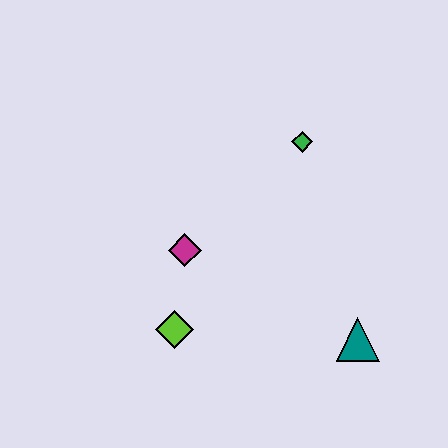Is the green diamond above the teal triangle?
Yes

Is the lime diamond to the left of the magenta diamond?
Yes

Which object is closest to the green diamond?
The magenta diamond is closest to the green diamond.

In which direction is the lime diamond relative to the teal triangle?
The lime diamond is to the left of the teal triangle.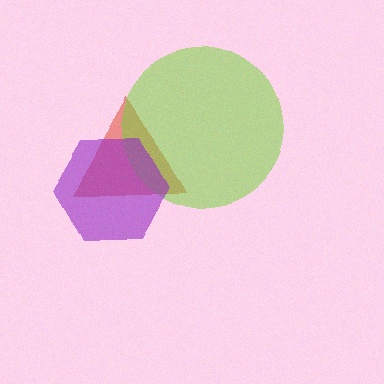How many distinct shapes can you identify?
There are 3 distinct shapes: a red triangle, a lime circle, a purple hexagon.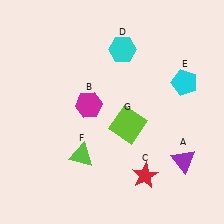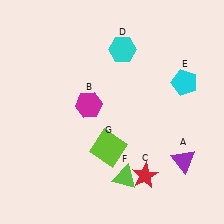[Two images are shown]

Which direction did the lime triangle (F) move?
The lime triangle (F) moved right.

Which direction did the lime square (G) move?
The lime square (G) moved down.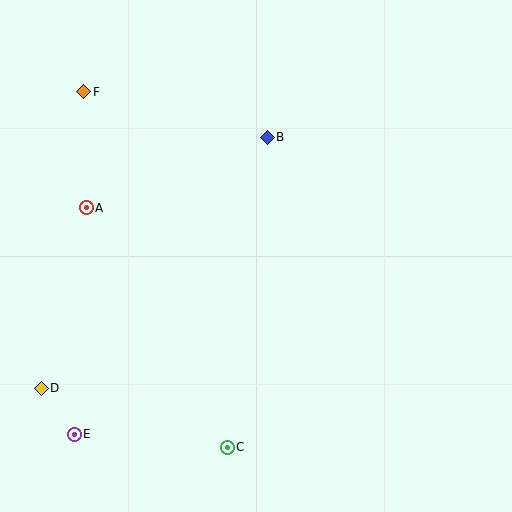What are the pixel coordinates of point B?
Point B is at (267, 137).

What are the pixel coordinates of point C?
Point C is at (227, 447).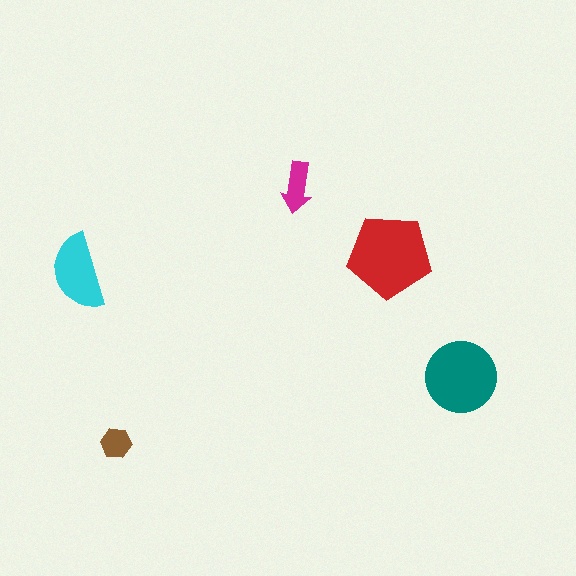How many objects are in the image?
There are 5 objects in the image.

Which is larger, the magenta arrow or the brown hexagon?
The magenta arrow.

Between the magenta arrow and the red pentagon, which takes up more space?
The red pentagon.